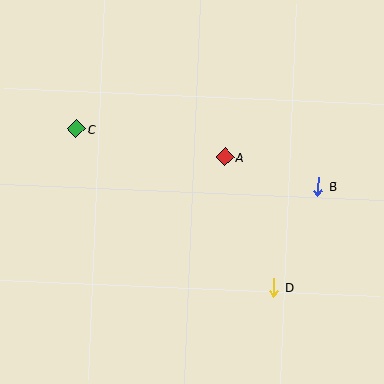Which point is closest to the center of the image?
Point A at (225, 157) is closest to the center.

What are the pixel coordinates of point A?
Point A is at (225, 157).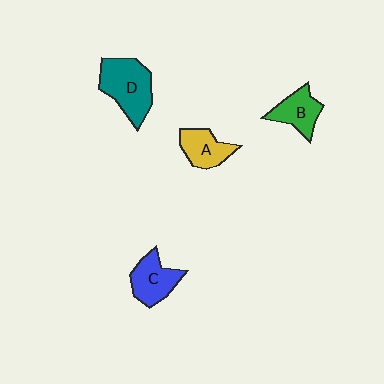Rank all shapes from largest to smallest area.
From largest to smallest: D (teal), C (blue), B (green), A (yellow).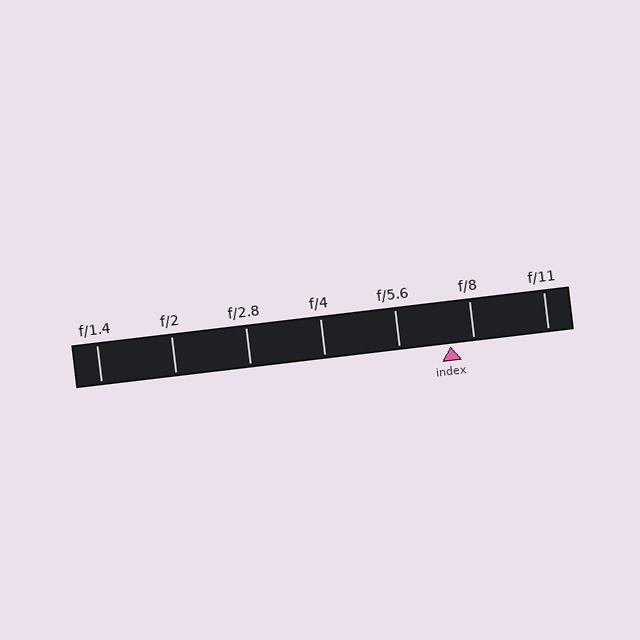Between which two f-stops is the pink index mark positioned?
The index mark is between f/5.6 and f/8.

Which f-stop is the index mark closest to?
The index mark is closest to f/8.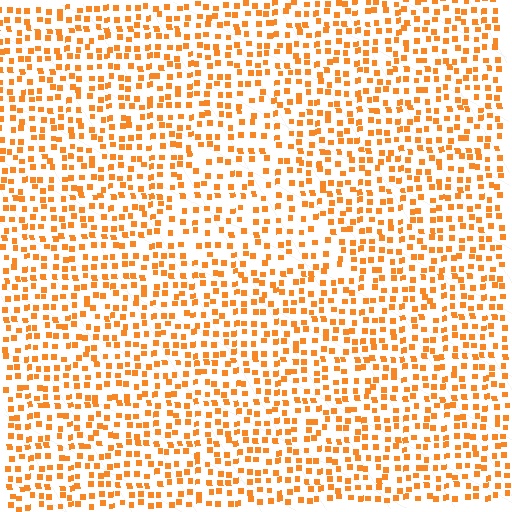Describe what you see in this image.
The image contains small orange elements arranged at two different densities. A triangle-shaped region is visible where the elements are less densely packed than the surrounding area.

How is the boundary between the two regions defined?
The boundary is defined by a change in element density (approximately 1.4x ratio). All elements are the same color, size, and shape.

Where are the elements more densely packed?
The elements are more densely packed outside the triangle boundary.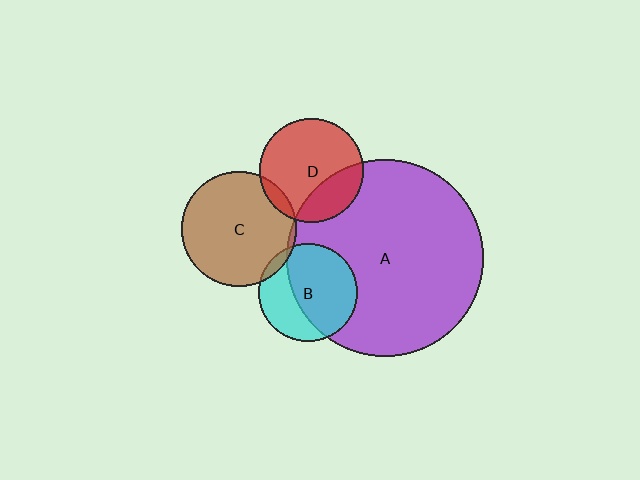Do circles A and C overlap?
Yes.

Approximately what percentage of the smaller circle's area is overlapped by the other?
Approximately 5%.